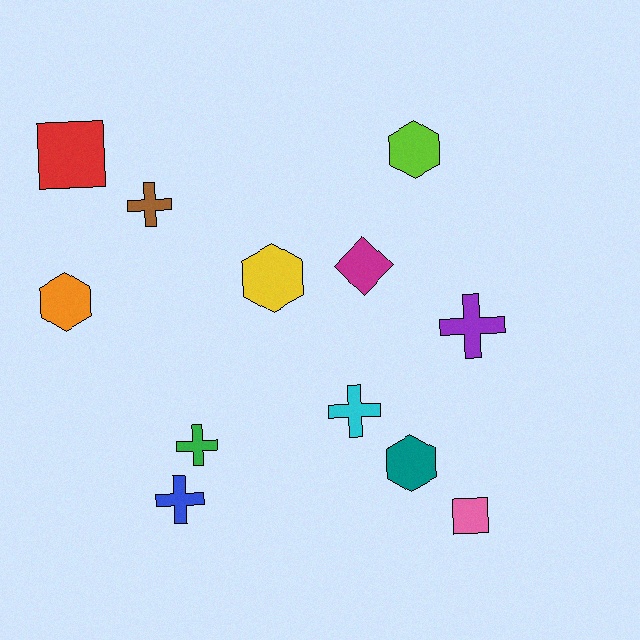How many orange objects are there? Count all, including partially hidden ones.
There is 1 orange object.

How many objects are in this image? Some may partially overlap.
There are 12 objects.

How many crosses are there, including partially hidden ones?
There are 5 crosses.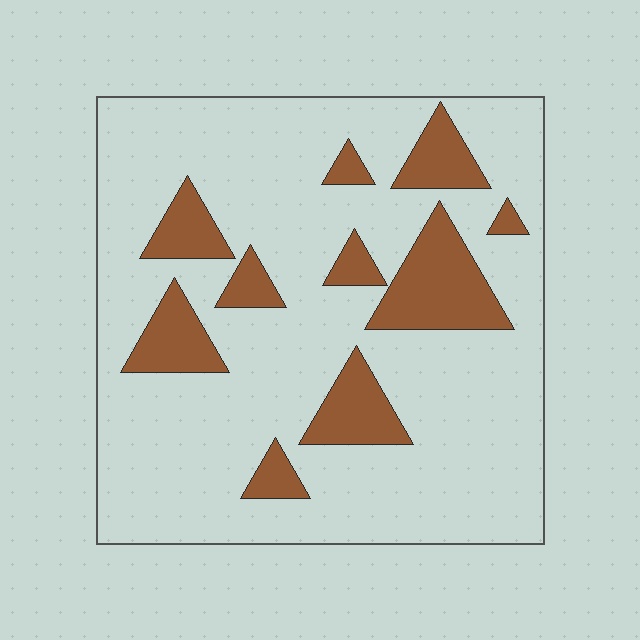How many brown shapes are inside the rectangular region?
10.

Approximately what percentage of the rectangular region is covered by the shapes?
Approximately 20%.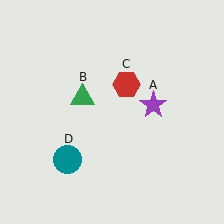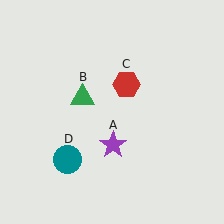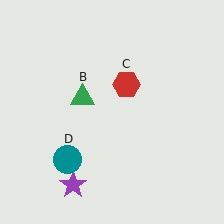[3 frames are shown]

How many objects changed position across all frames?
1 object changed position: purple star (object A).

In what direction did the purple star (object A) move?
The purple star (object A) moved down and to the left.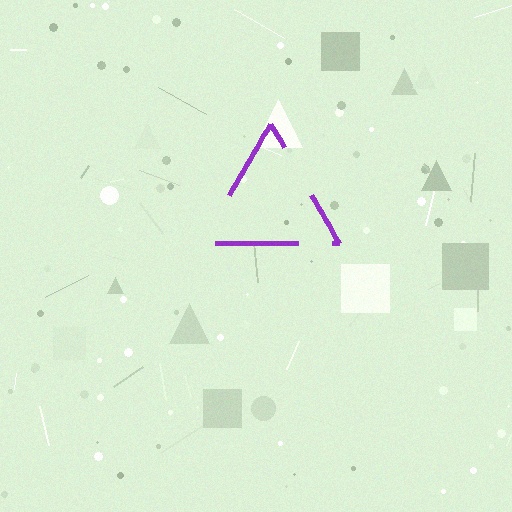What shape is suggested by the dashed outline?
The dashed outline suggests a triangle.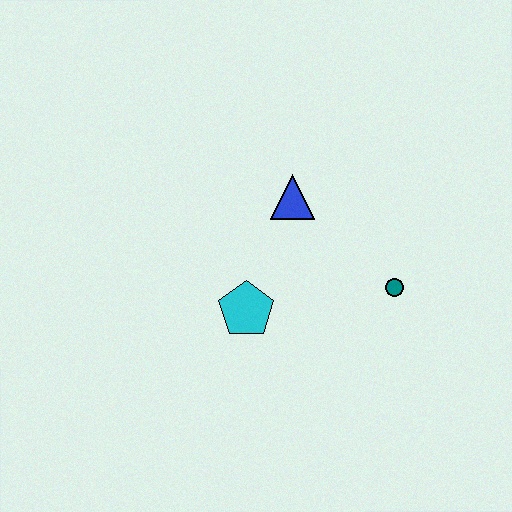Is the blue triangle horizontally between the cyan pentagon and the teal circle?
Yes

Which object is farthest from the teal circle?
The cyan pentagon is farthest from the teal circle.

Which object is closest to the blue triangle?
The cyan pentagon is closest to the blue triangle.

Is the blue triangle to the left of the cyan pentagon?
No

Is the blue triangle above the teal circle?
Yes